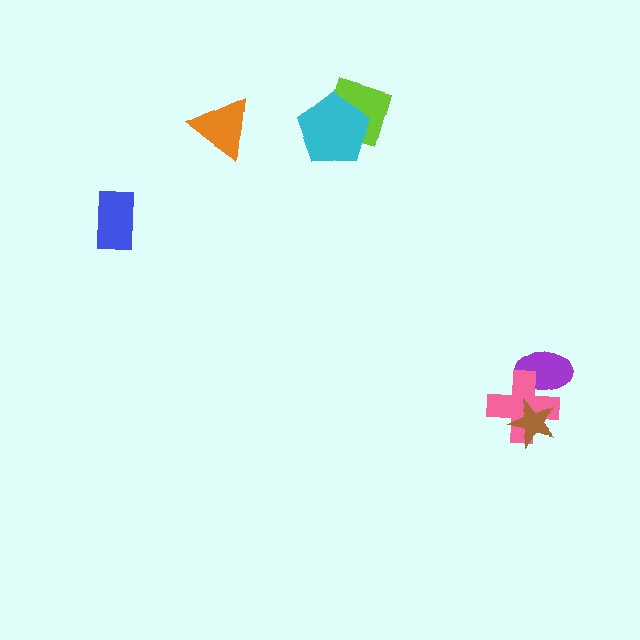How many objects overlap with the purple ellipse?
1 object overlaps with the purple ellipse.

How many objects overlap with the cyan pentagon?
1 object overlaps with the cyan pentagon.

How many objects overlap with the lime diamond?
1 object overlaps with the lime diamond.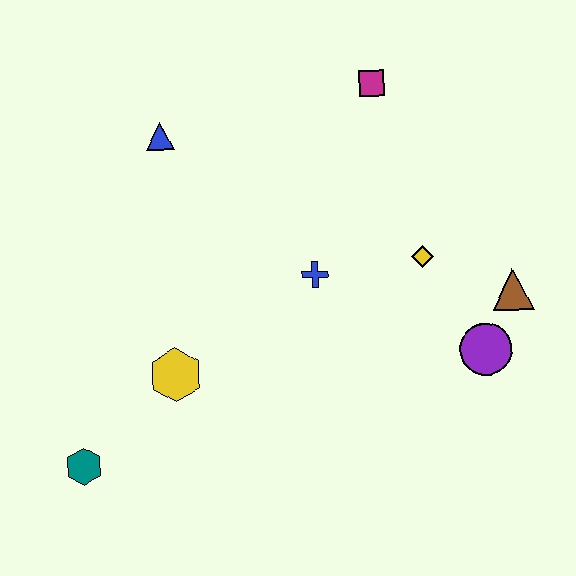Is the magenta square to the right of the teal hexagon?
Yes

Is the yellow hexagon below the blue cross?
Yes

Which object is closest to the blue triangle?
The blue cross is closest to the blue triangle.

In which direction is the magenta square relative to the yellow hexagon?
The magenta square is above the yellow hexagon.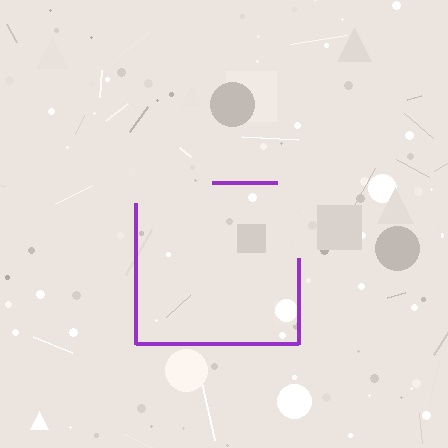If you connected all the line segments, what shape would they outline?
They would outline a square.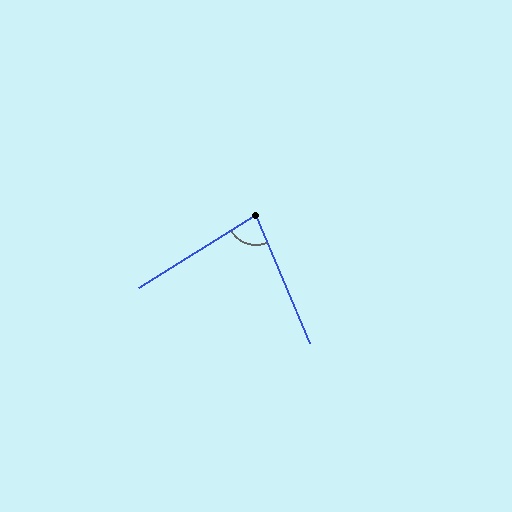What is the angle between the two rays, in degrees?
Approximately 81 degrees.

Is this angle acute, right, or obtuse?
It is acute.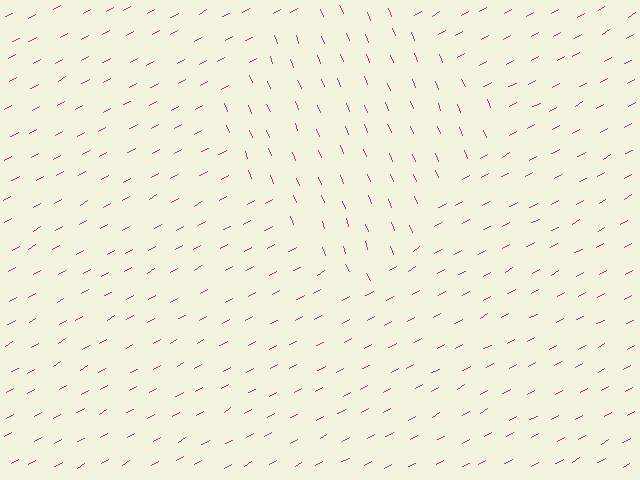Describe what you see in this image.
The image is filled with small magenta line segments. A diamond region in the image has lines oriented differently from the surrounding lines, creating a visible texture boundary.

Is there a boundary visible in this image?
Yes, there is a texture boundary formed by a change in line orientation.